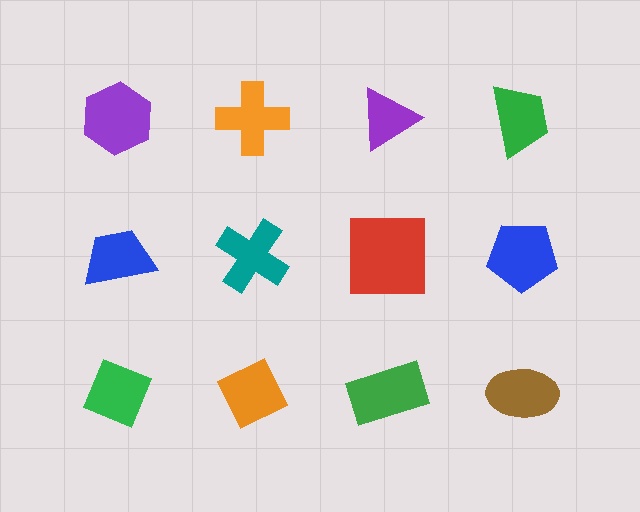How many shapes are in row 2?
4 shapes.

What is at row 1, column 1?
A purple hexagon.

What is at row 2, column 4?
A blue pentagon.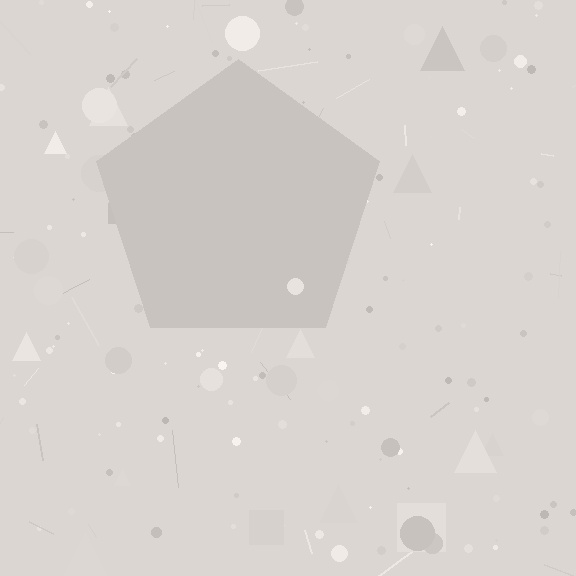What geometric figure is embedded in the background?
A pentagon is embedded in the background.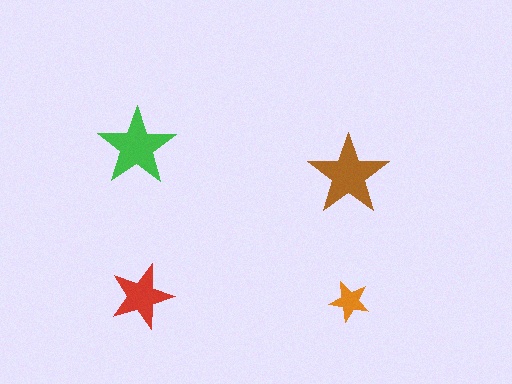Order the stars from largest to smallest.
the brown one, the green one, the red one, the orange one.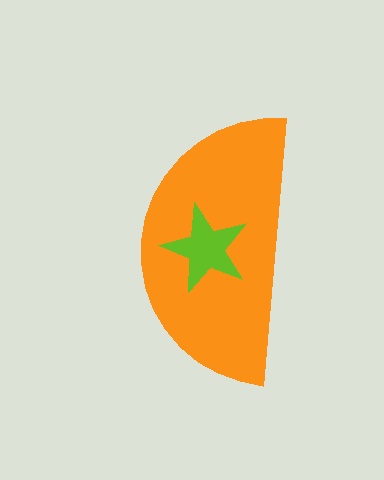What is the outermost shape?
The orange semicircle.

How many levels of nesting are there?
2.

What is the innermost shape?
The lime star.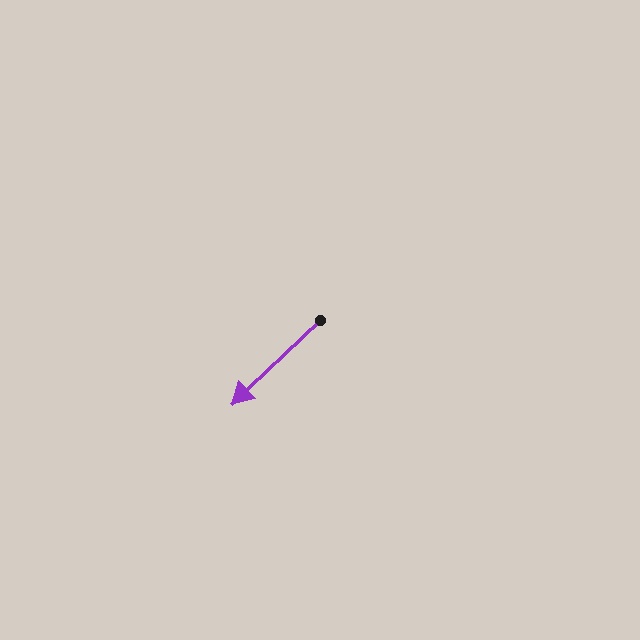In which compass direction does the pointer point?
Southwest.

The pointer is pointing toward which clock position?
Roughly 8 o'clock.